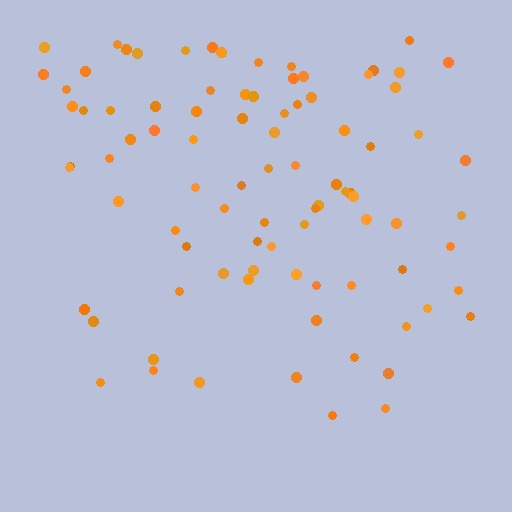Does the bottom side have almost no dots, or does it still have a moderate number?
Still a moderate number, just noticeably fewer than the top.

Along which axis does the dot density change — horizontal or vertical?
Vertical.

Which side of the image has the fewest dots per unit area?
The bottom.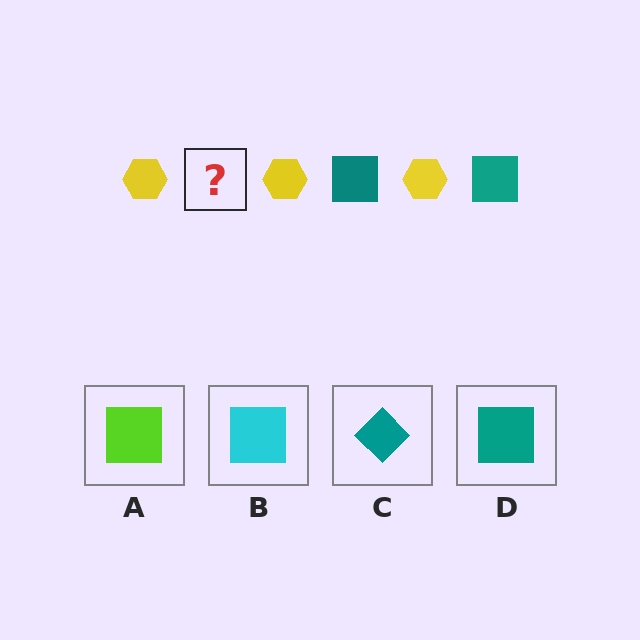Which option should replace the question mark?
Option D.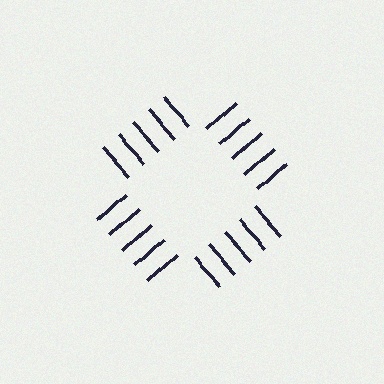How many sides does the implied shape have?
4 sides — the line-ends trace a square.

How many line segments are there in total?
20 — 5 along each of the 4 edges.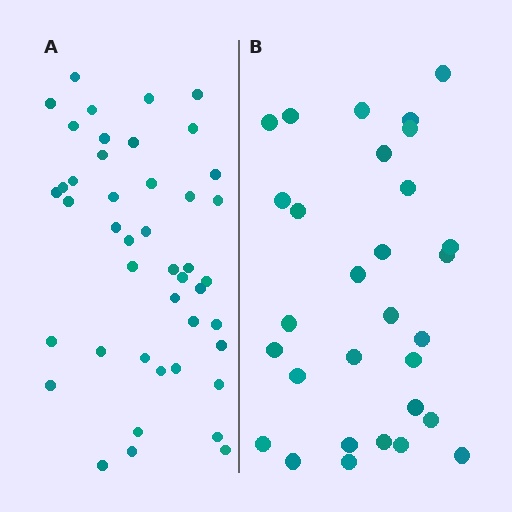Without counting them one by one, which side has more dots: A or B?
Region A (the left region) has more dots.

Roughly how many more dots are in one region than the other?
Region A has approximately 15 more dots than region B.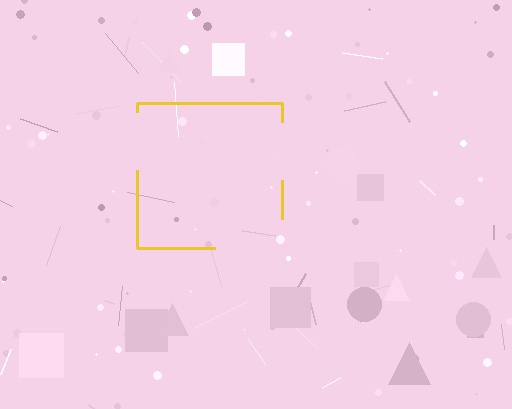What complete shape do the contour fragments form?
The contour fragments form a square.